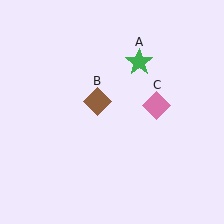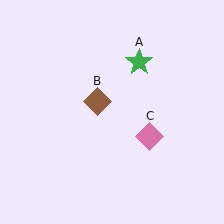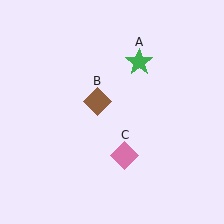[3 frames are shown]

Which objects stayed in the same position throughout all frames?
Green star (object A) and brown diamond (object B) remained stationary.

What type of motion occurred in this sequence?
The pink diamond (object C) rotated clockwise around the center of the scene.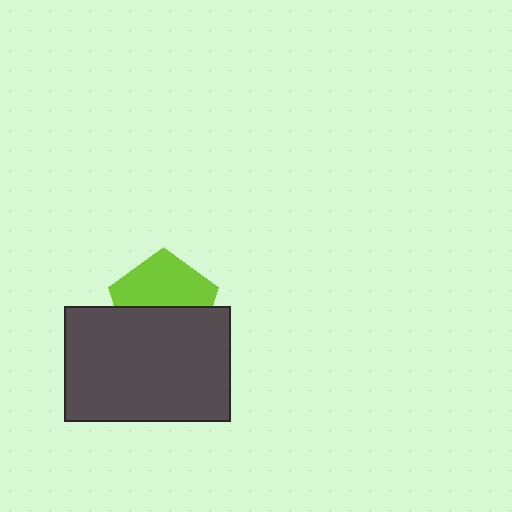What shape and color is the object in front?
The object in front is a dark gray rectangle.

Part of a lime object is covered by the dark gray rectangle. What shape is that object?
It is a pentagon.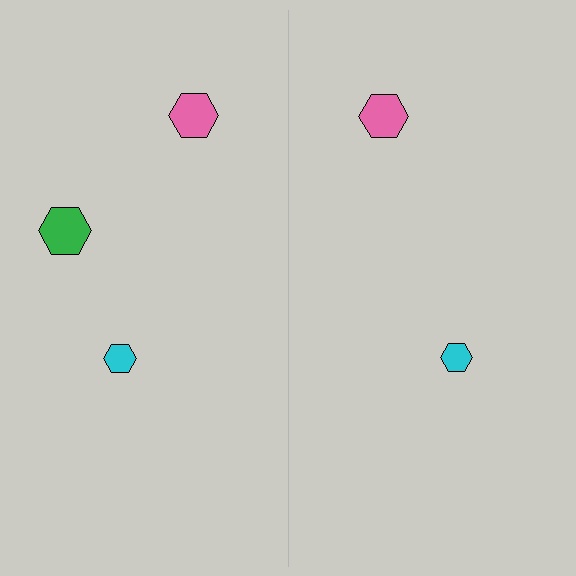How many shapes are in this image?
There are 5 shapes in this image.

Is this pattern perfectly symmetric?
No, the pattern is not perfectly symmetric. A green hexagon is missing from the right side.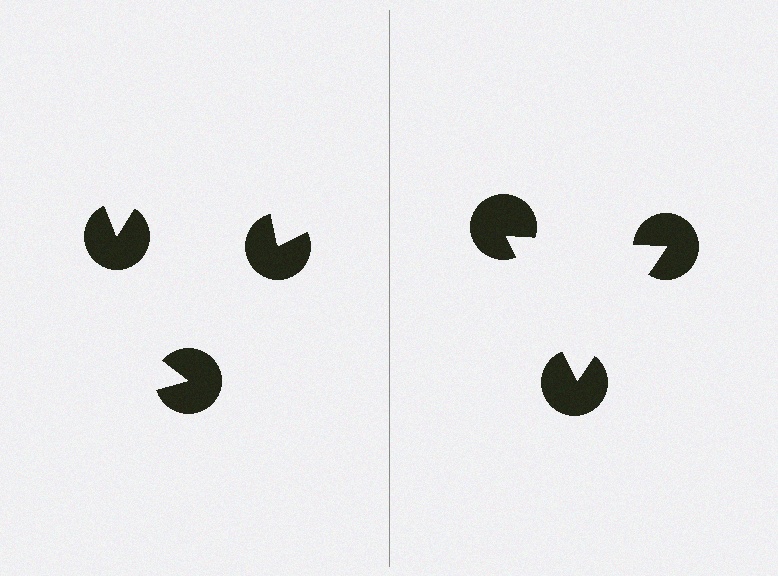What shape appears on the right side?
An illusory triangle.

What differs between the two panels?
The pac-man discs are positioned identically on both sides; only the wedge orientations differ. On the right they align to a triangle; on the left they are misaligned.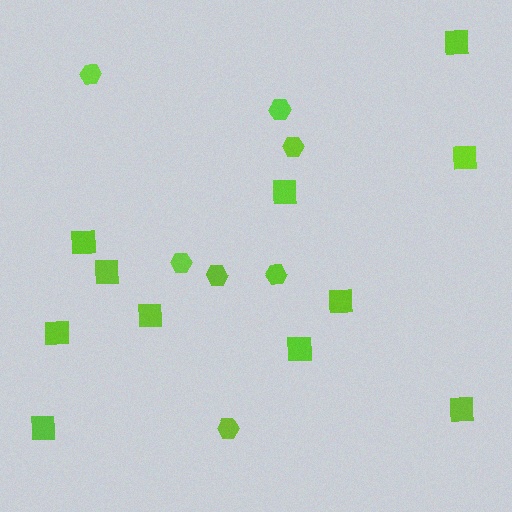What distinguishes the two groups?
There are 2 groups: one group of squares (11) and one group of hexagons (7).